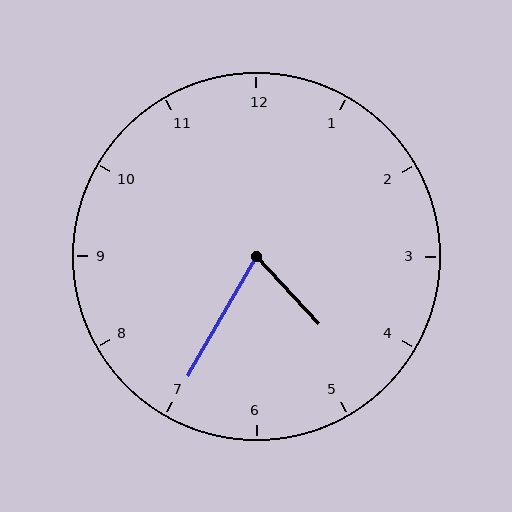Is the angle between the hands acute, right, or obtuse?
It is acute.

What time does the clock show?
4:35.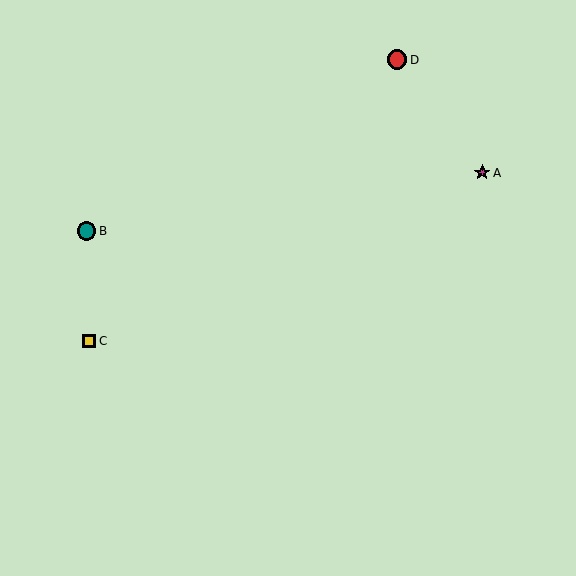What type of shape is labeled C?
Shape C is a yellow square.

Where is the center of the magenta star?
The center of the magenta star is at (482, 173).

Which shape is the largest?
The red circle (labeled D) is the largest.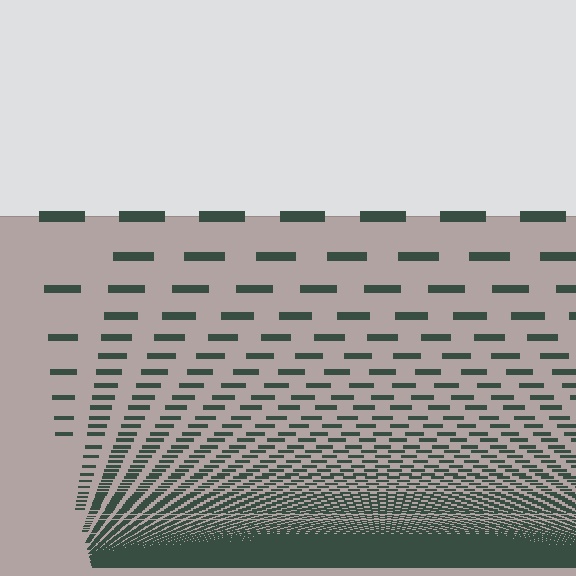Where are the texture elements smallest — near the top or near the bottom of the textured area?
Near the bottom.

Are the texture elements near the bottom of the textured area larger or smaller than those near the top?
Smaller. The gradient is inverted — elements near the bottom are smaller and denser.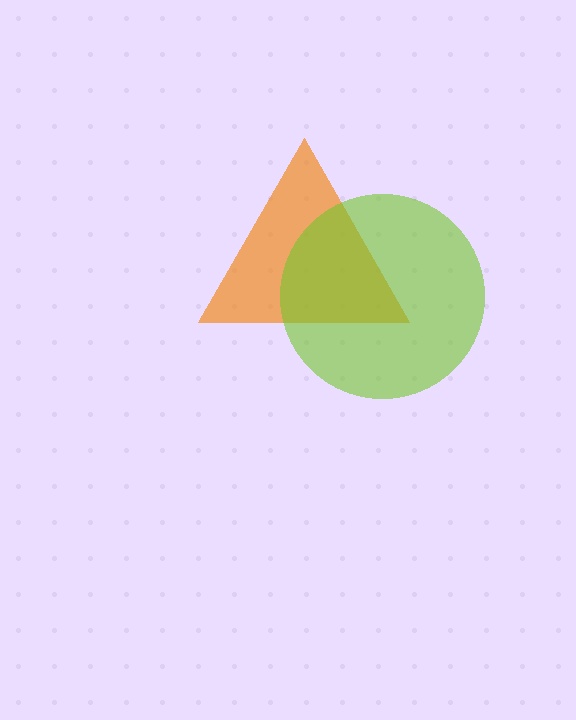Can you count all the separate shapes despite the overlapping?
Yes, there are 2 separate shapes.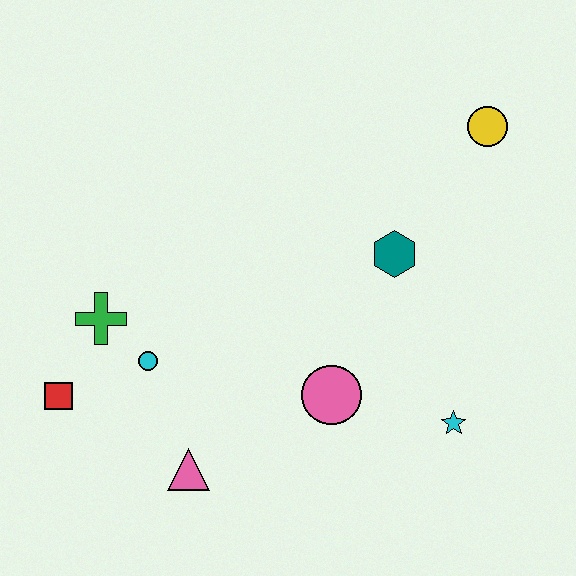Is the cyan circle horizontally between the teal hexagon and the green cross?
Yes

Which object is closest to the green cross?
The cyan circle is closest to the green cross.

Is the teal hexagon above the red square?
Yes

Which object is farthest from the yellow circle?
The red square is farthest from the yellow circle.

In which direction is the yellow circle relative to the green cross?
The yellow circle is to the right of the green cross.